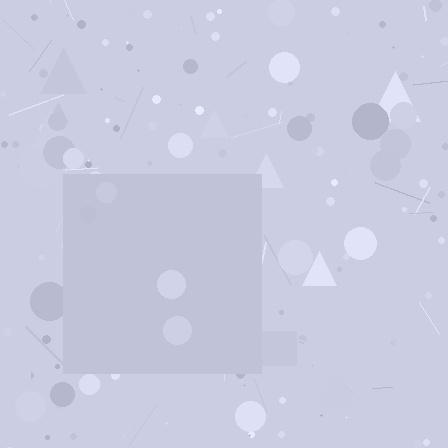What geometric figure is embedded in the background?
A square is embedded in the background.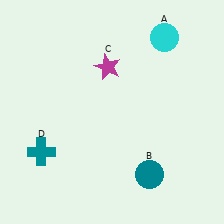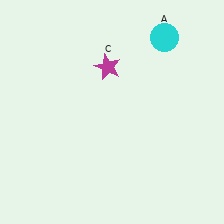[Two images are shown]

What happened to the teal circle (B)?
The teal circle (B) was removed in Image 2. It was in the bottom-right area of Image 1.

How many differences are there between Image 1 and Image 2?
There are 2 differences between the two images.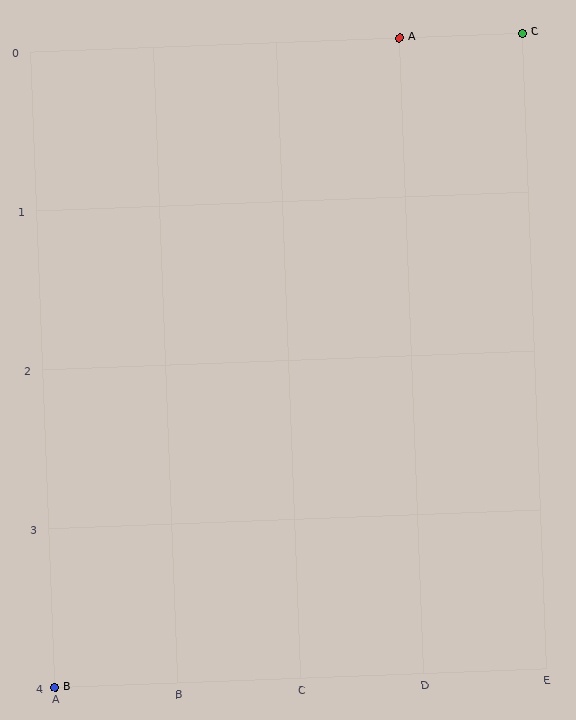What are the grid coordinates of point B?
Point B is at grid coordinates (A, 4).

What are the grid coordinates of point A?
Point A is at grid coordinates (D, 0).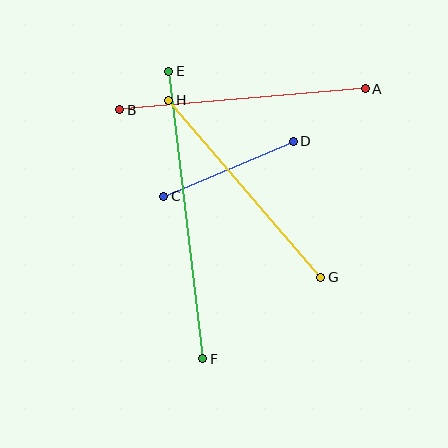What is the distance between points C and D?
The distance is approximately 141 pixels.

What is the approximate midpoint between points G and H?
The midpoint is at approximately (245, 189) pixels.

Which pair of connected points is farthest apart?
Points E and F are farthest apart.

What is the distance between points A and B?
The distance is approximately 246 pixels.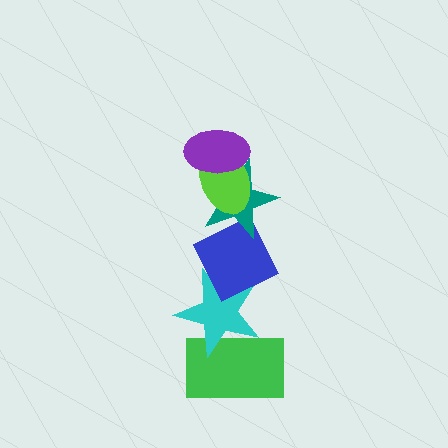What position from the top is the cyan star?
The cyan star is 5th from the top.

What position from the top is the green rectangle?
The green rectangle is 6th from the top.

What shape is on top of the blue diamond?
The teal star is on top of the blue diamond.